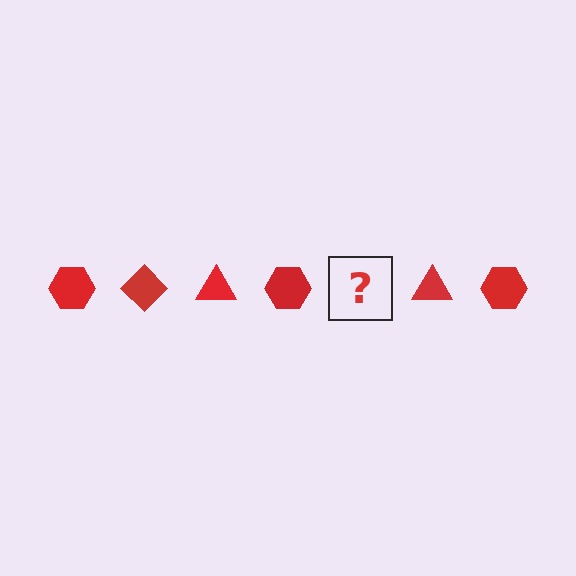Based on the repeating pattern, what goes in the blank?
The blank should be a red diamond.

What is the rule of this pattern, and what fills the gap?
The rule is that the pattern cycles through hexagon, diamond, triangle shapes in red. The gap should be filled with a red diamond.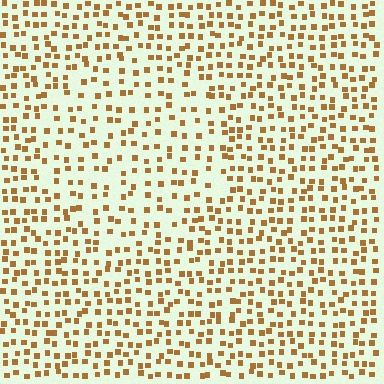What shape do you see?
I see a circle.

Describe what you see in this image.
The image contains small brown elements arranged at two different densities. A circle-shaped region is visible where the elements are less densely packed than the surrounding area.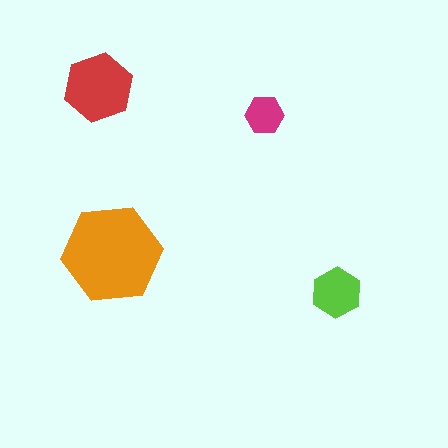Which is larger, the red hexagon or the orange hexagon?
The orange one.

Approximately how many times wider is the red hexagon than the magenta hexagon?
About 2 times wider.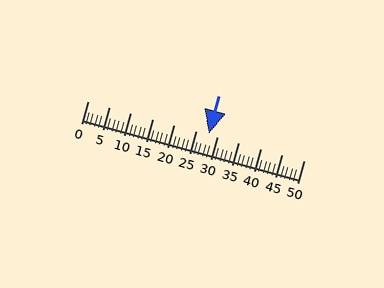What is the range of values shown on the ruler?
The ruler shows values from 0 to 50.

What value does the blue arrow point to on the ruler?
The blue arrow points to approximately 28.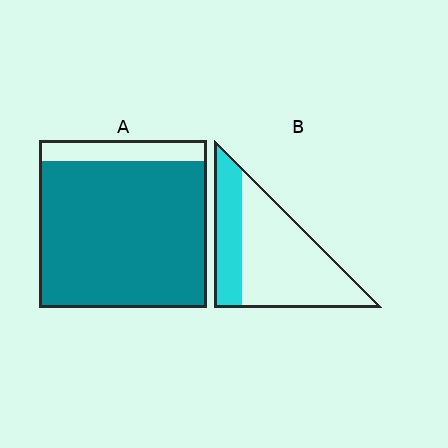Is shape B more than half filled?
No.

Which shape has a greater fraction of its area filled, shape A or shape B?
Shape A.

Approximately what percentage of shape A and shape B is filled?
A is approximately 90% and B is approximately 30%.